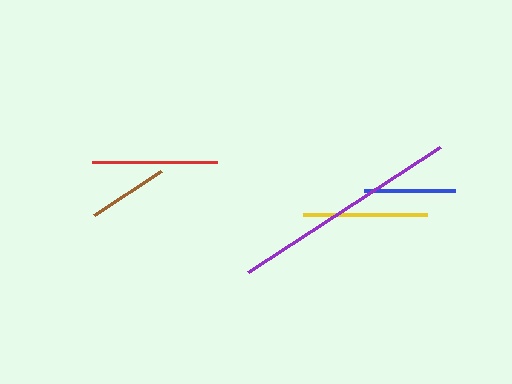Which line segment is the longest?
The purple line is the longest at approximately 229 pixels.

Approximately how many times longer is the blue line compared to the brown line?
The blue line is approximately 1.1 times the length of the brown line.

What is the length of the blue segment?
The blue segment is approximately 91 pixels long.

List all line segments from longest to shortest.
From longest to shortest: purple, red, yellow, blue, brown.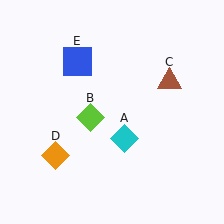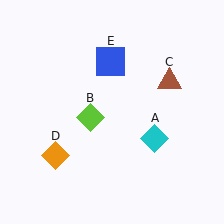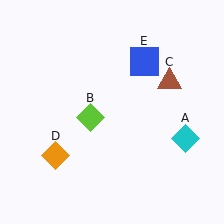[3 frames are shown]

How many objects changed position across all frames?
2 objects changed position: cyan diamond (object A), blue square (object E).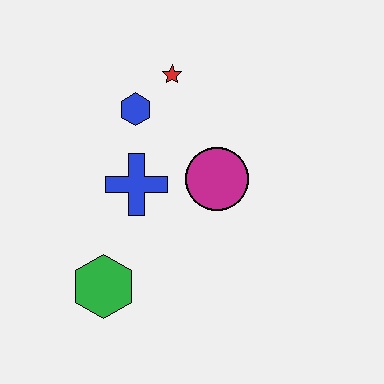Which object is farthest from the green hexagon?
The red star is farthest from the green hexagon.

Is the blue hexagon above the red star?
No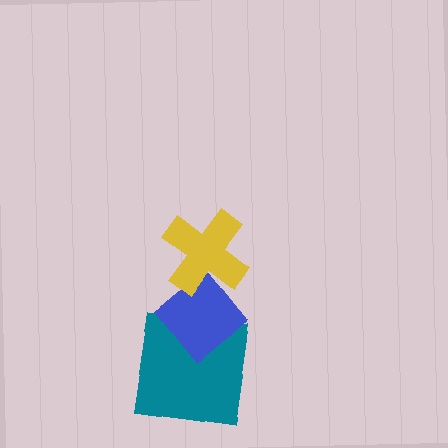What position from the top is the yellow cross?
The yellow cross is 1st from the top.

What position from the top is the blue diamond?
The blue diamond is 2nd from the top.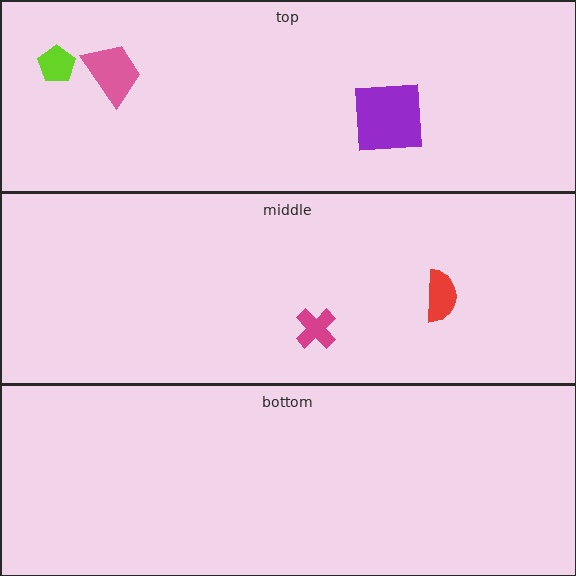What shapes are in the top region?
The pink trapezoid, the lime pentagon, the purple square.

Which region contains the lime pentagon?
The top region.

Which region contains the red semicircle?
The middle region.